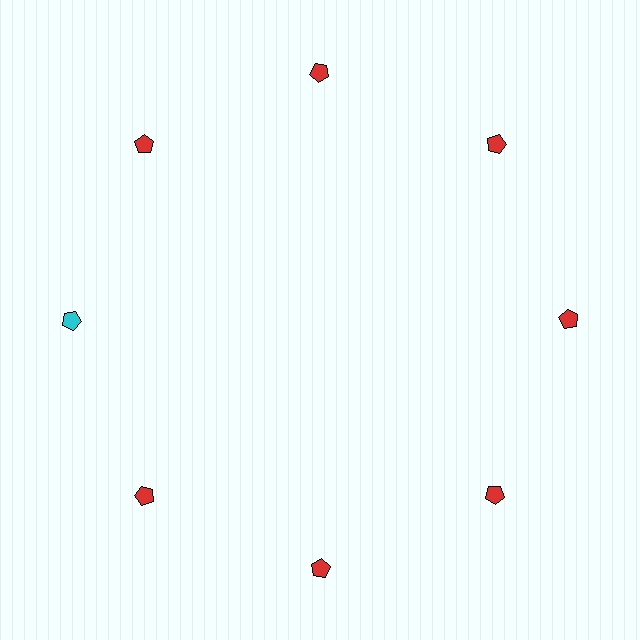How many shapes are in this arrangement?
There are 8 shapes arranged in a ring pattern.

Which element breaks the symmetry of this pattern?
The cyan pentagon at roughly the 9 o'clock position breaks the symmetry. All other shapes are red pentagons.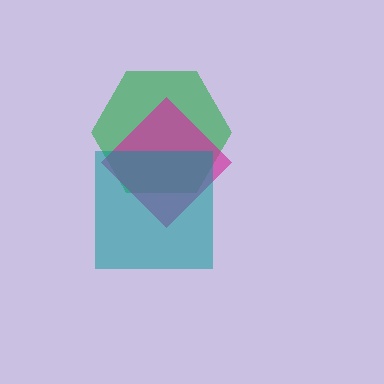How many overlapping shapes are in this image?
There are 3 overlapping shapes in the image.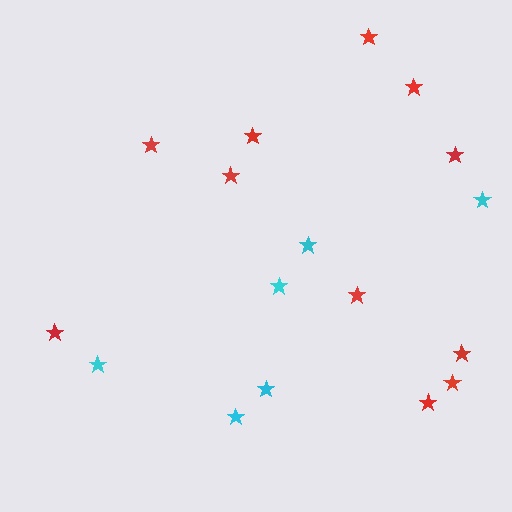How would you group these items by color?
There are 2 groups: one group of cyan stars (6) and one group of red stars (11).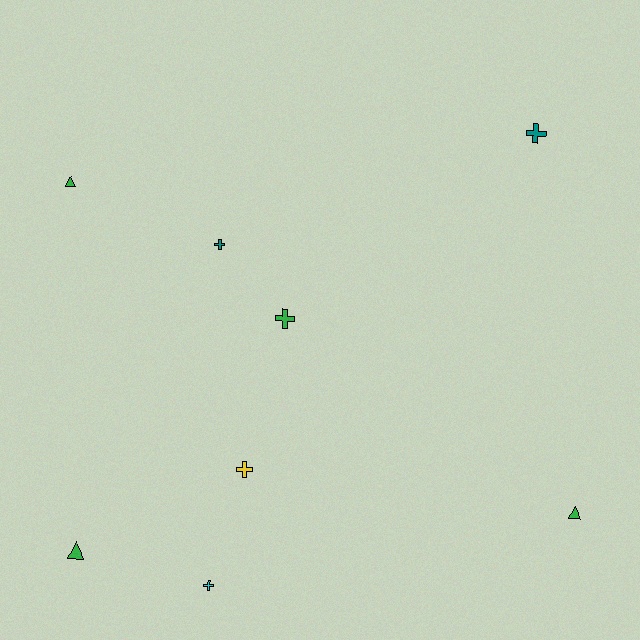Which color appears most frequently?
Green, with 4 objects.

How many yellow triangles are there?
There are no yellow triangles.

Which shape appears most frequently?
Cross, with 5 objects.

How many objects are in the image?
There are 8 objects.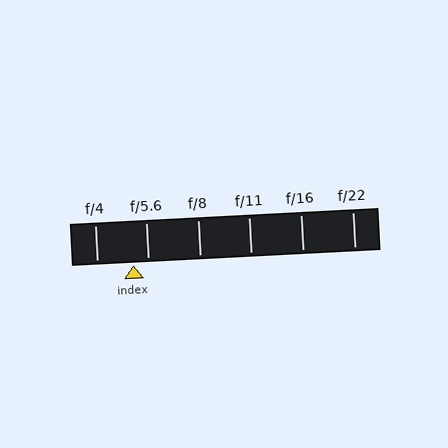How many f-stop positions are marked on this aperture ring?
There are 6 f-stop positions marked.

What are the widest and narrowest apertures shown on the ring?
The widest aperture shown is f/4 and the narrowest is f/22.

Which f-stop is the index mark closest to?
The index mark is closest to f/5.6.